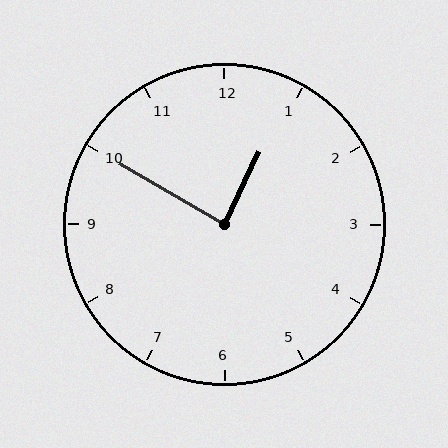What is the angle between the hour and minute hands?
Approximately 85 degrees.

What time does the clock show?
12:50.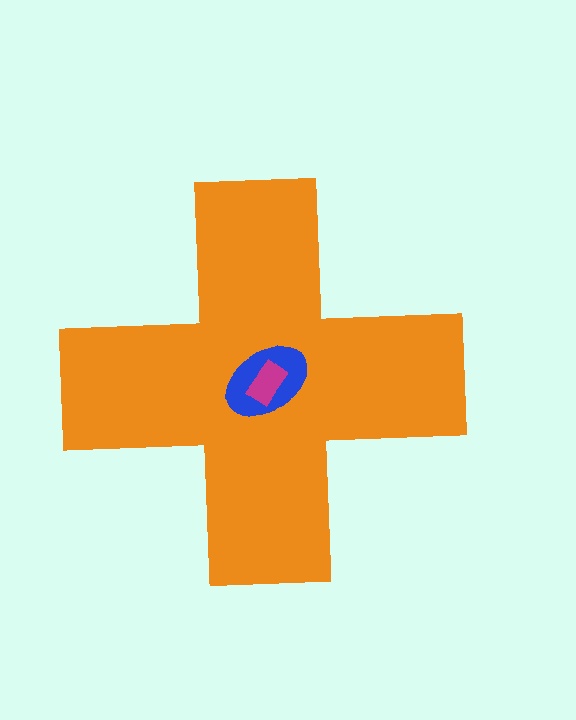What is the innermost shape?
The magenta rectangle.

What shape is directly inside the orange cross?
The blue ellipse.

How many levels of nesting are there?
3.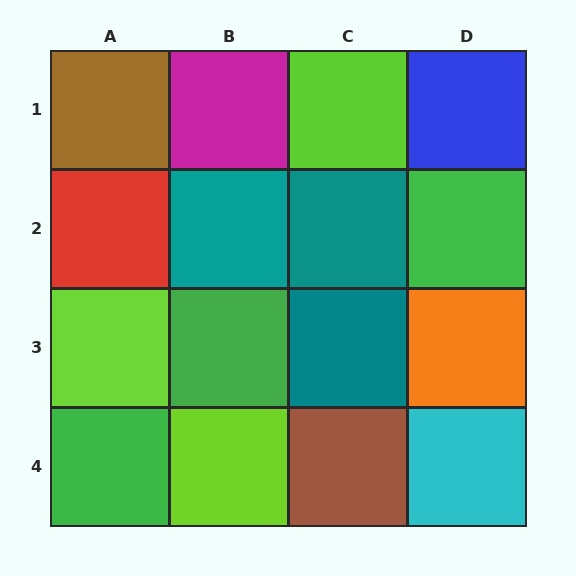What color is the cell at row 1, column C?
Lime.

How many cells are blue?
1 cell is blue.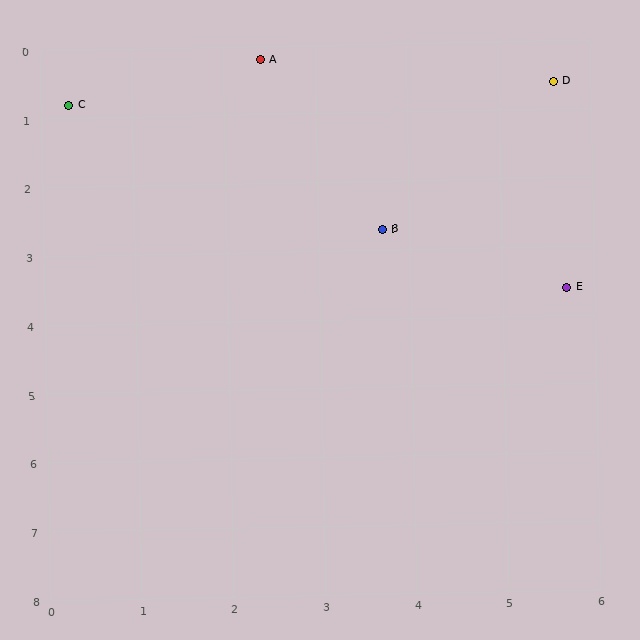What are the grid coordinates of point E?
Point E is at approximately (5.7, 3.6).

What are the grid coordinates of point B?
Point B is at approximately (3.7, 2.7).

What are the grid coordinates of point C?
Point C is at approximately (0.3, 0.8).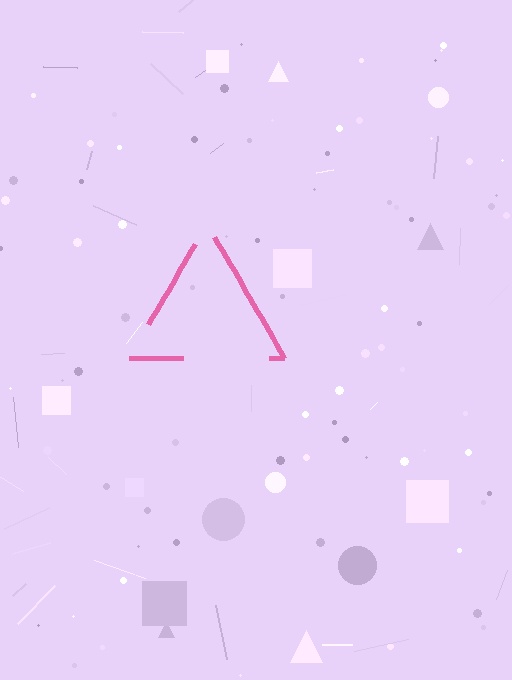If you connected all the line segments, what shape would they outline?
They would outline a triangle.